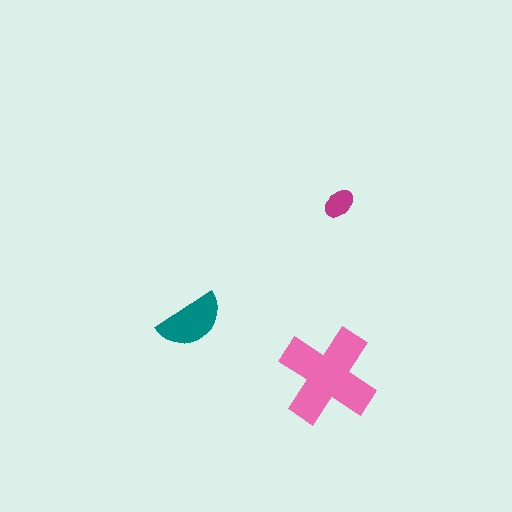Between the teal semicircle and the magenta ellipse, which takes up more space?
The teal semicircle.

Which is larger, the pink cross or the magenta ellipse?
The pink cross.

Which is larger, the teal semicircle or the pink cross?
The pink cross.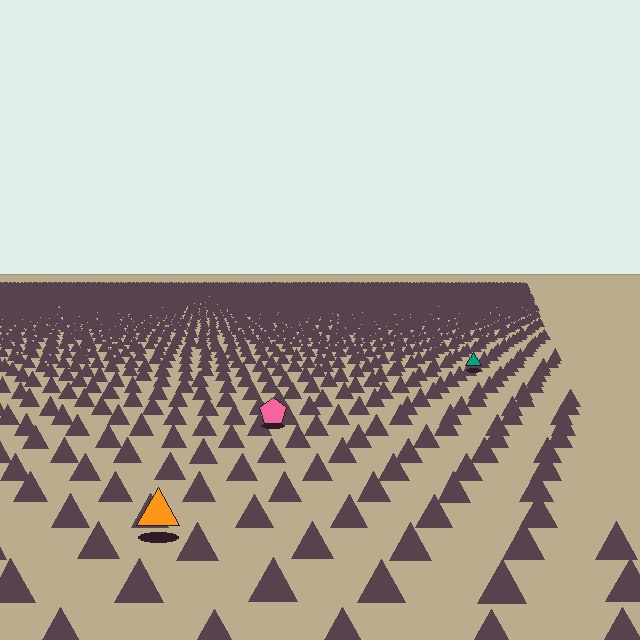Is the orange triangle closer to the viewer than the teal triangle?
Yes. The orange triangle is closer — you can tell from the texture gradient: the ground texture is coarser near it.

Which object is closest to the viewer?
The orange triangle is closest. The texture marks near it are larger and more spread out.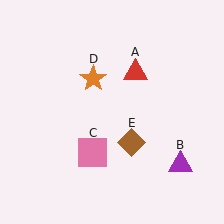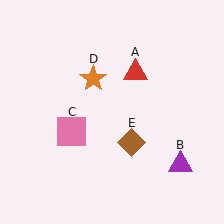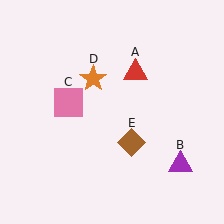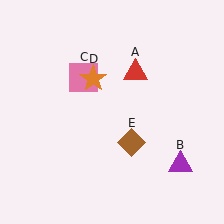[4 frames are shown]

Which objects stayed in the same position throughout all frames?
Red triangle (object A) and purple triangle (object B) and orange star (object D) and brown diamond (object E) remained stationary.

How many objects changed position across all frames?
1 object changed position: pink square (object C).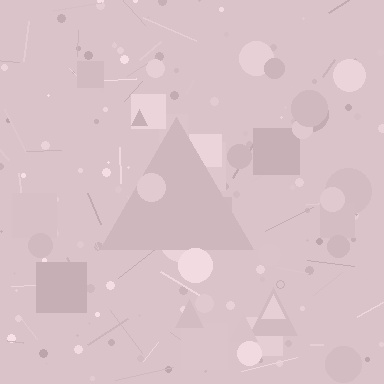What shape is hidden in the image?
A triangle is hidden in the image.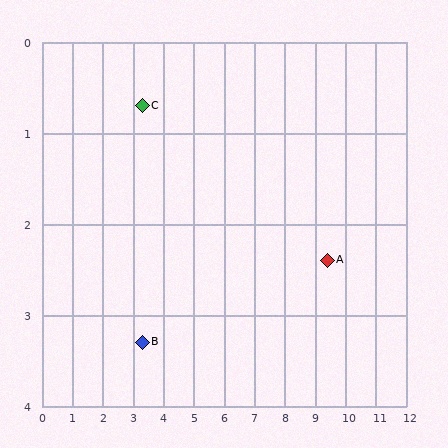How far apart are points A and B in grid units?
Points A and B are about 6.2 grid units apart.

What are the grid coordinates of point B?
Point B is at approximately (3.3, 3.3).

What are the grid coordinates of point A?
Point A is at approximately (9.4, 2.4).